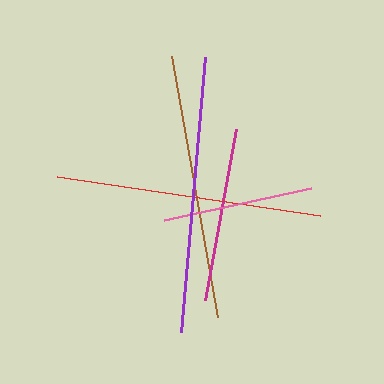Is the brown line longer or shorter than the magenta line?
The brown line is longer than the magenta line.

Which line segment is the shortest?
The pink line is the shortest at approximately 151 pixels.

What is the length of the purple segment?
The purple segment is approximately 276 pixels long.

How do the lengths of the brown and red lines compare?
The brown and red lines are approximately the same length.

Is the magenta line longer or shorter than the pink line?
The magenta line is longer than the pink line.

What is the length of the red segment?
The red segment is approximately 265 pixels long.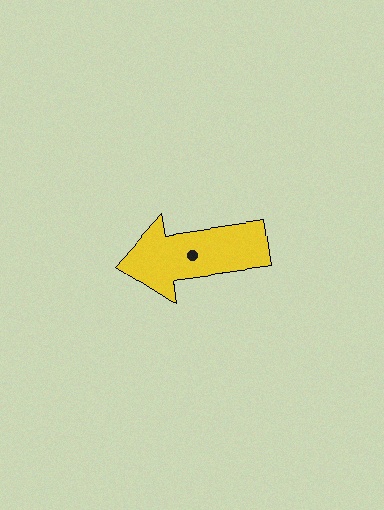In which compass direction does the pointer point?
West.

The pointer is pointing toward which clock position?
Roughly 9 o'clock.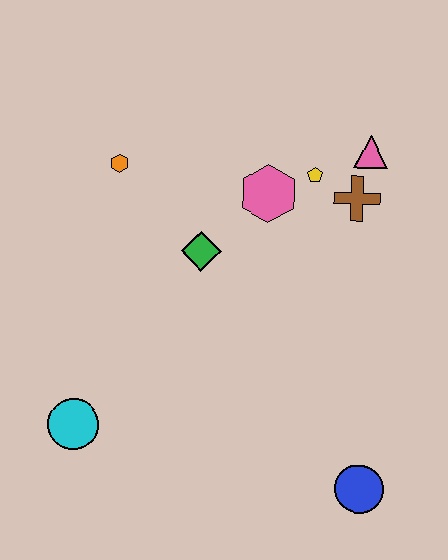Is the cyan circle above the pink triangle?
No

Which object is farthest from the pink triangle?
The cyan circle is farthest from the pink triangle.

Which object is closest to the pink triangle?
The brown cross is closest to the pink triangle.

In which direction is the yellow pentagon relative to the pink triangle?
The yellow pentagon is to the left of the pink triangle.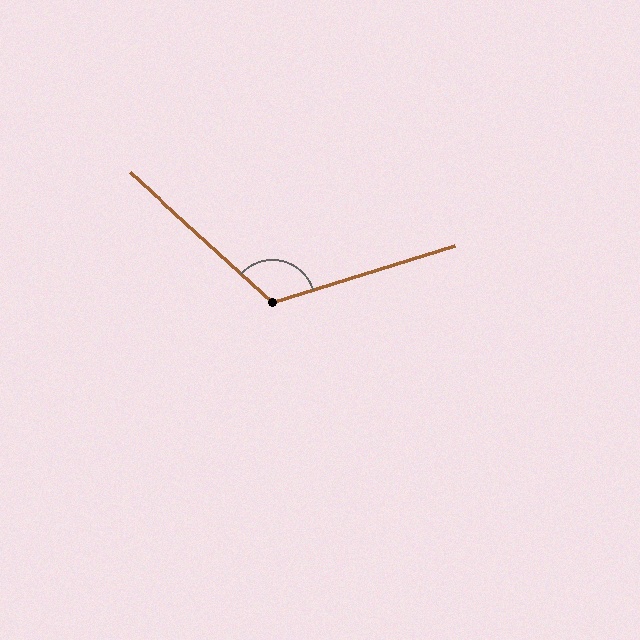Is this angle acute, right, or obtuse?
It is obtuse.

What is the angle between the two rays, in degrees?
Approximately 120 degrees.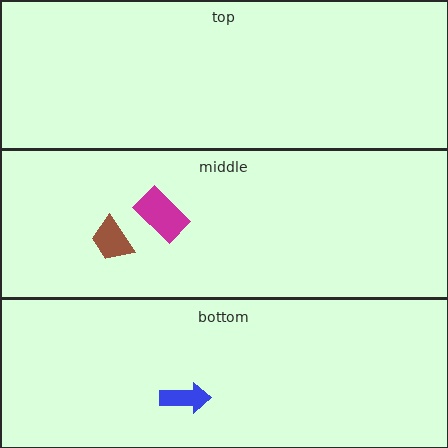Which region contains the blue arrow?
The bottom region.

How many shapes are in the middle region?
2.